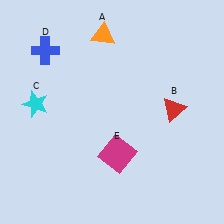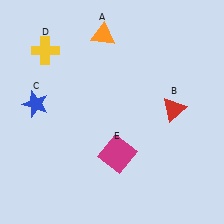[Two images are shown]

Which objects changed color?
C changed from cyan to blue. D changed from blue to yellow.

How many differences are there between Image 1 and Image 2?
There are 2 differences between the two images.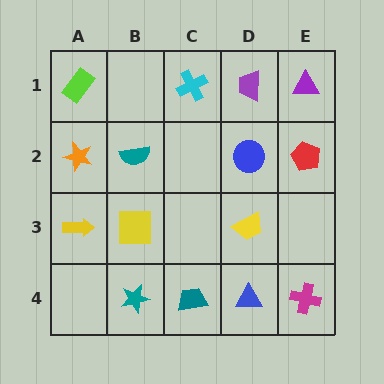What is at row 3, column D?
A yellow trapezoid.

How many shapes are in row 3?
3 shapes.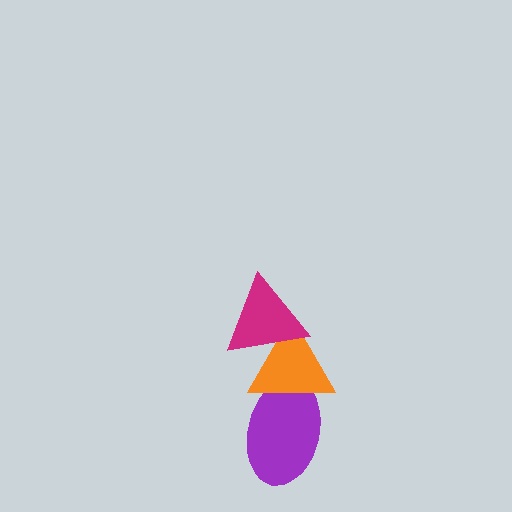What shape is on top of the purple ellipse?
The orange triangle is on top of the purple ellipse.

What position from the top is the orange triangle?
The orange triangle is 2nd from the top.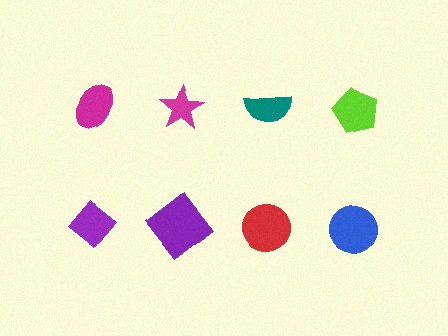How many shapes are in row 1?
4 shapes.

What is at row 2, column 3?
A red circle.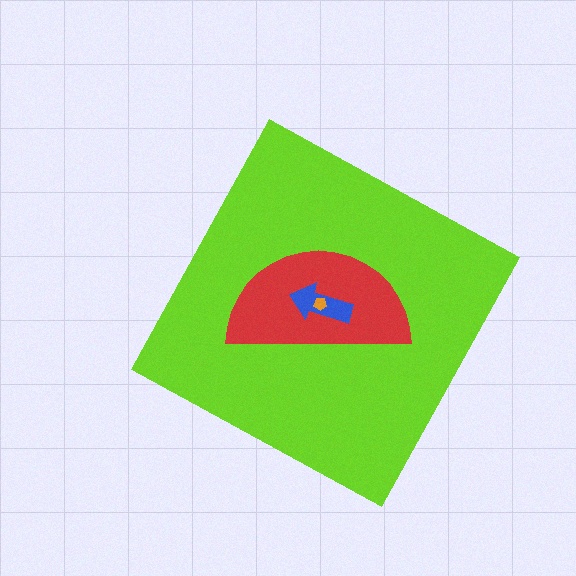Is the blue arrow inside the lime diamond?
Yes.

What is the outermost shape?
The lime diamond.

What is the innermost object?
The orange pentagon.